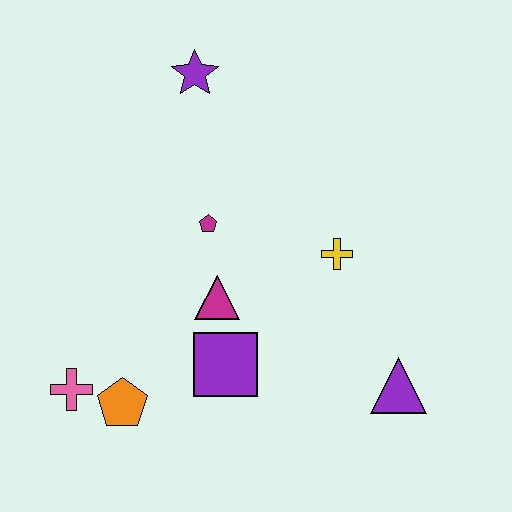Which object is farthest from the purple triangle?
The purple star is farthest from the purple triangle.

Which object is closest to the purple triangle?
The yellow cross is closest to the purple triangle.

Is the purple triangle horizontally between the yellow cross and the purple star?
No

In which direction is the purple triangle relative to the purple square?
The purple triangle is to the right of the purple square.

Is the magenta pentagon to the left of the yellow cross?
Yes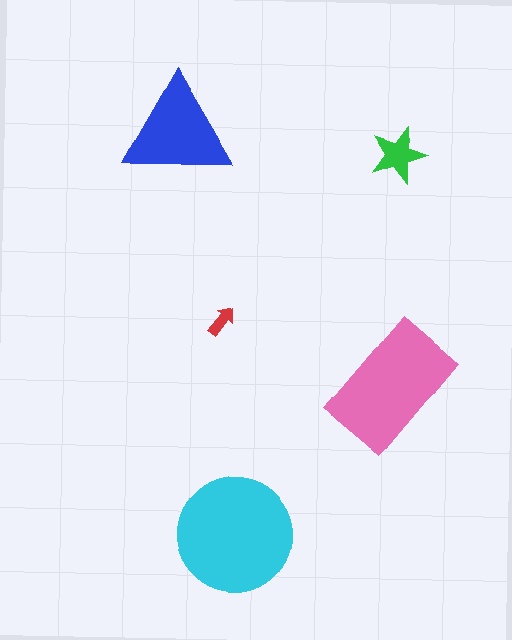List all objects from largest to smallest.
The cyan circle, the pink rectangle, the blue triangle, the green star, the red arrow.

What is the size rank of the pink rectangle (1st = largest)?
2nd.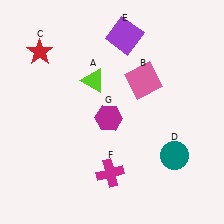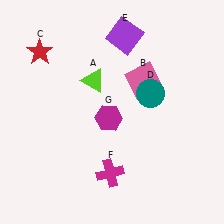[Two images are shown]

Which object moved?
The teal circle (D) moved up.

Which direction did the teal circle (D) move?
The teal circle (D) moved up.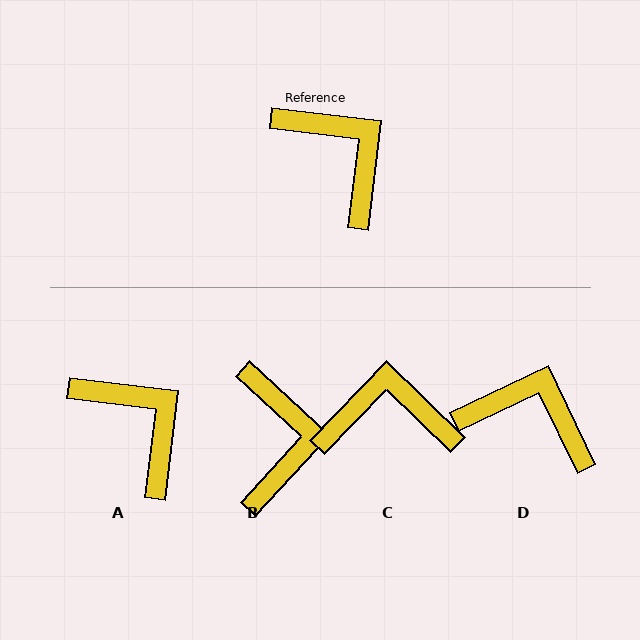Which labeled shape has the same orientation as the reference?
A.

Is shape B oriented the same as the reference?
No, it is off by about 36 degrees.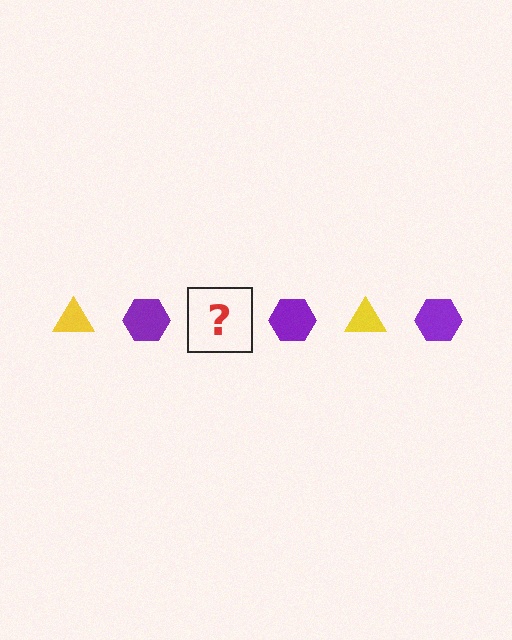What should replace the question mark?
The question mark should be replaced with a yellow triangle.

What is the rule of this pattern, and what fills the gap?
The rule is that the pattern alternates between yellow triangle and purple hexagon. The gap should be filled with a yellow triangle.